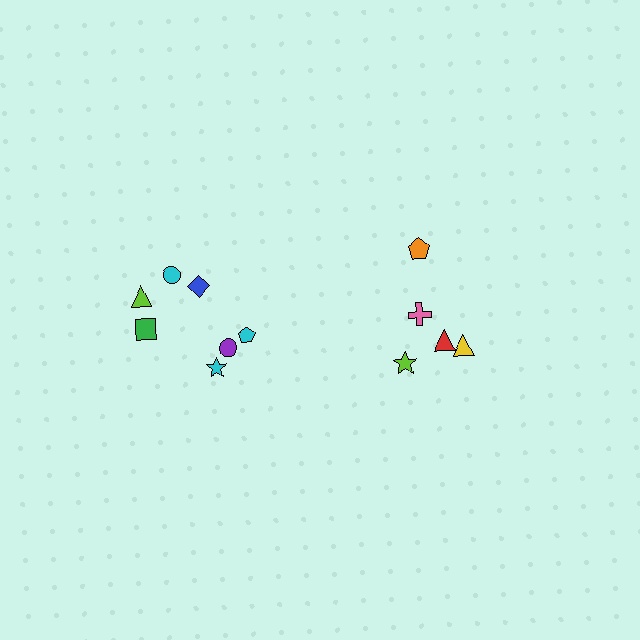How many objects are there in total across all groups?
There are 12 objects.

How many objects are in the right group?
There are 5 objects.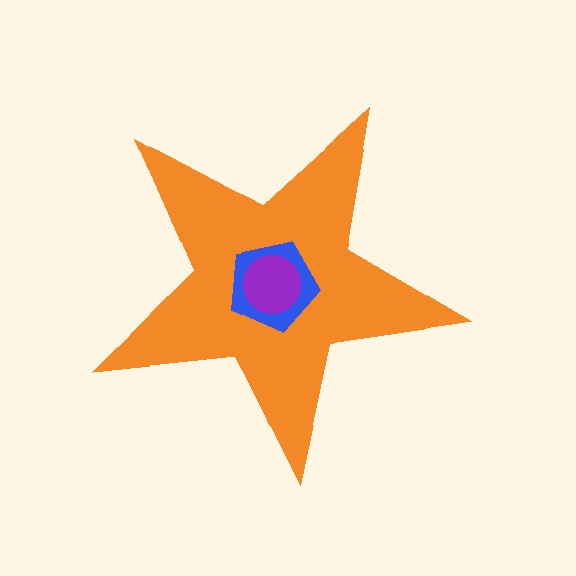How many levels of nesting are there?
3.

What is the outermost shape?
The orange star.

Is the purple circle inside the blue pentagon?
Yes.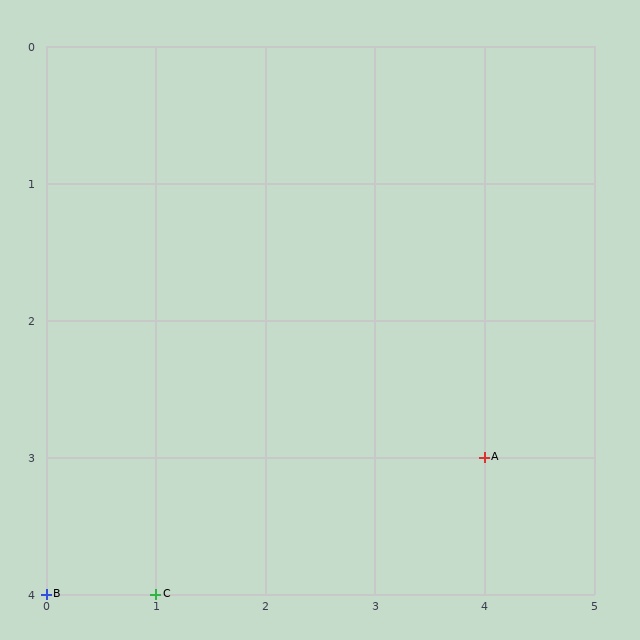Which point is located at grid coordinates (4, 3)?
Point A is at (4, 3).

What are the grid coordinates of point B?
Point B is at grid coordinates (0, 4).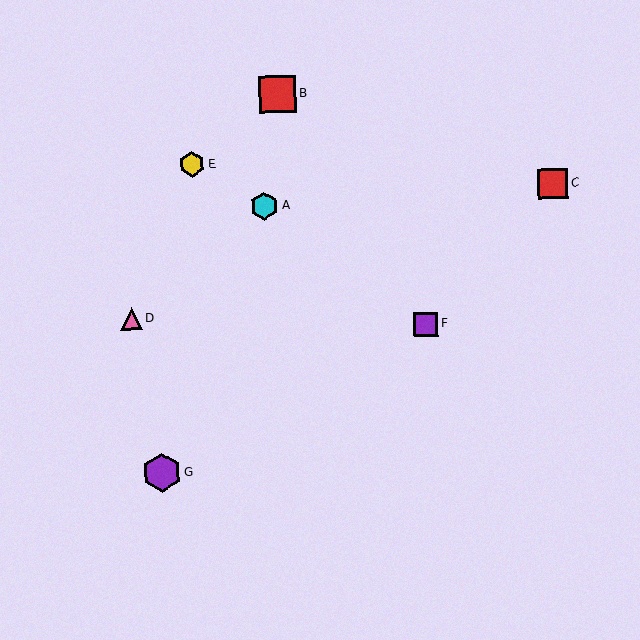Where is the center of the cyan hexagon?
The center of the cyan hexagon is at (264, 206).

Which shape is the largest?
The purple hexagon (labeled G) is the largest.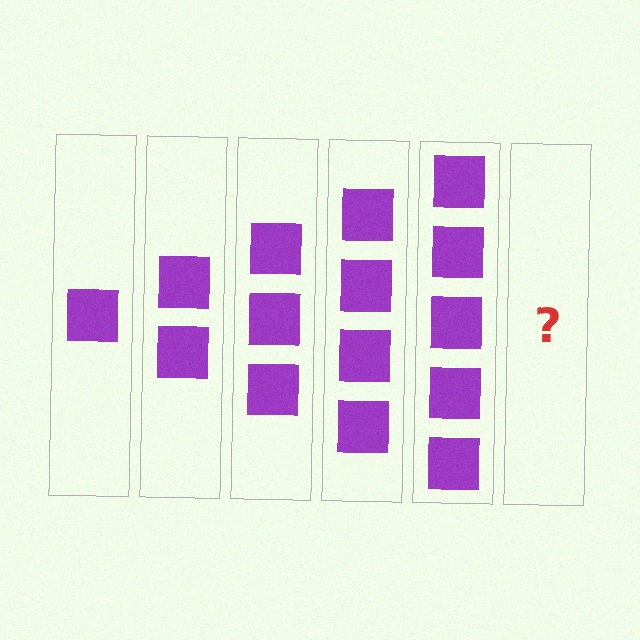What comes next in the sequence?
The next element should be 6 squares.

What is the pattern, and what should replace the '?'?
The pattern is that each step adds one more square. The '?' should be 6 squares.